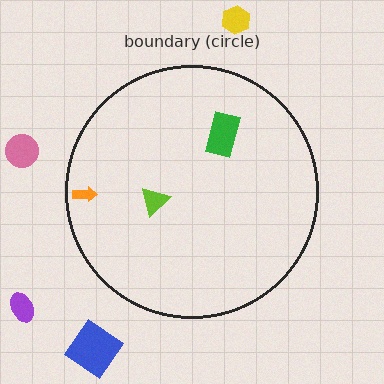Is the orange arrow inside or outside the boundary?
Inside.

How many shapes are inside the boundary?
3 inside, 4 outside.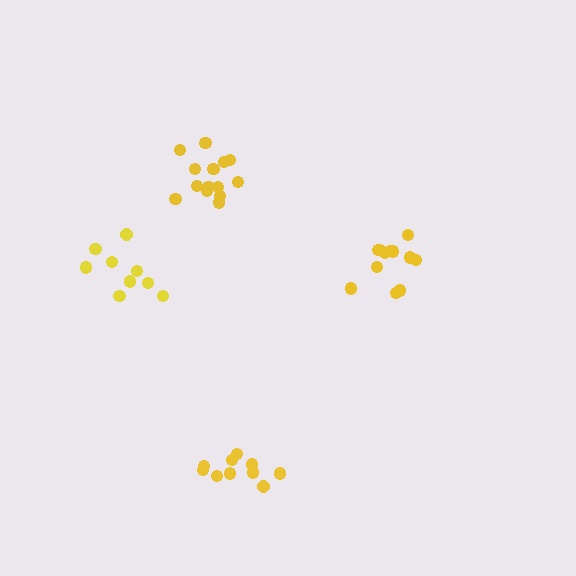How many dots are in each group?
Group 1: 10 dots, Group 2: 14 dots, Group 3: 9 dots, Group 4: 12 dots (45 total).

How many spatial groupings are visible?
There are 4 spatial groupings.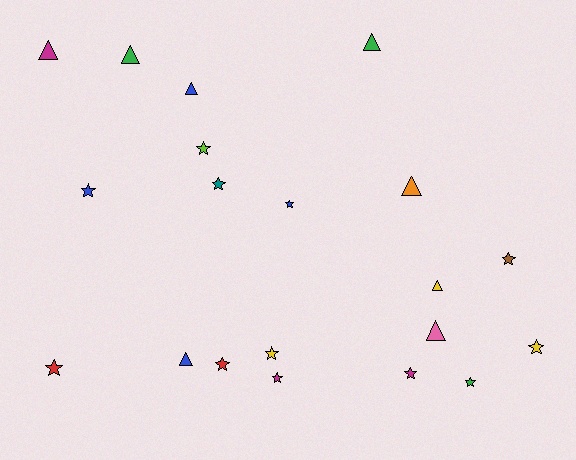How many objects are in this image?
There are 20 objects.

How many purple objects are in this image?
There are no purple objects.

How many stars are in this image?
There are 12 stars.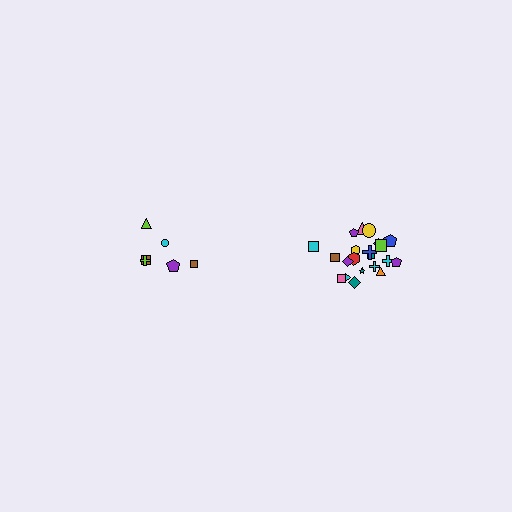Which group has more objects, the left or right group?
The right group.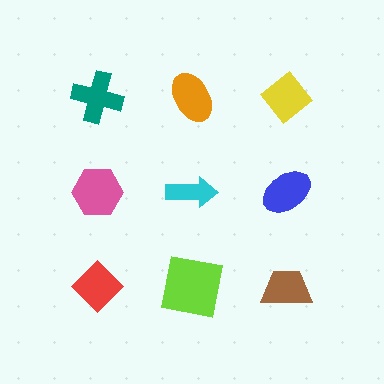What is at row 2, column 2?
A cyan arrow.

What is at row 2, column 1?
A pink hexagon.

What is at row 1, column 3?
A yellow diamond.